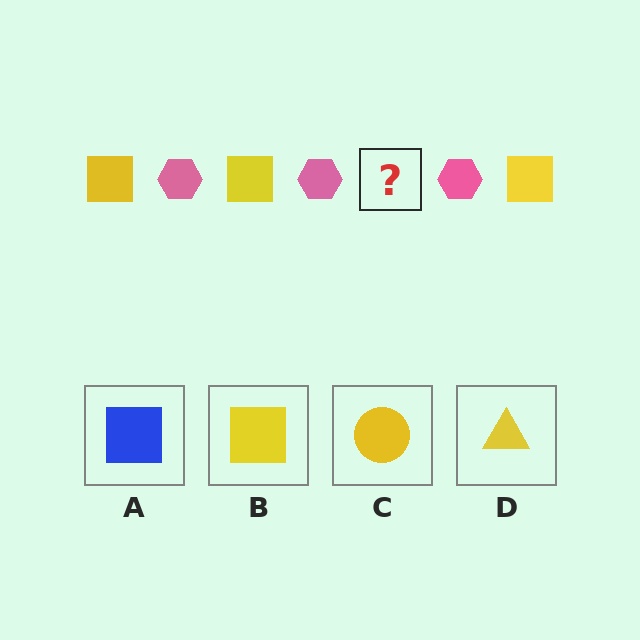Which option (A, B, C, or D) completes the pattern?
B.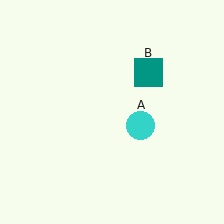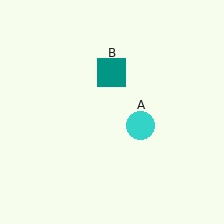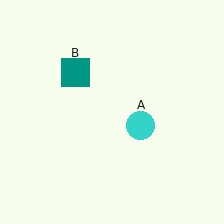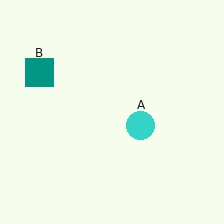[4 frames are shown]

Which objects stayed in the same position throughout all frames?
Cyan circle (object A) remained stationary.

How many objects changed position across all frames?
1 object changed position: teal square (object B).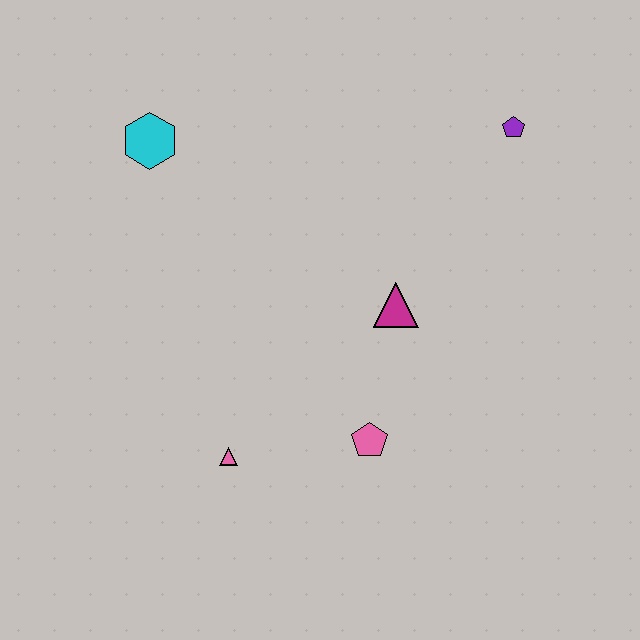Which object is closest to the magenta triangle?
The pink pentagon is closest to the magenta triangle.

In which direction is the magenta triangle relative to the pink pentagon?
The magenta triangle is above the pink pentagon.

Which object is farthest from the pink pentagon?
The cyan hexagon is farthest from the pink pentagon.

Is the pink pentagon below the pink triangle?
No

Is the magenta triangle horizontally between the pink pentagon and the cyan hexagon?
No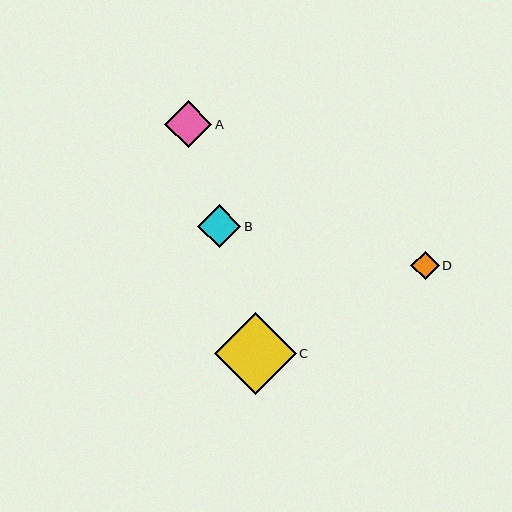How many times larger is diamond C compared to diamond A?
Diamond C is approximately 1.7 times the size of diamond A.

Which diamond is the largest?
Diamond C is the largest with a size of approximately 82 pixels.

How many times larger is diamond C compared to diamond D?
Diamond C is approximately 2.9 times the size of diamond D.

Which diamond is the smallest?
Diamond D is the smallest with a size of approximately 29 pixels.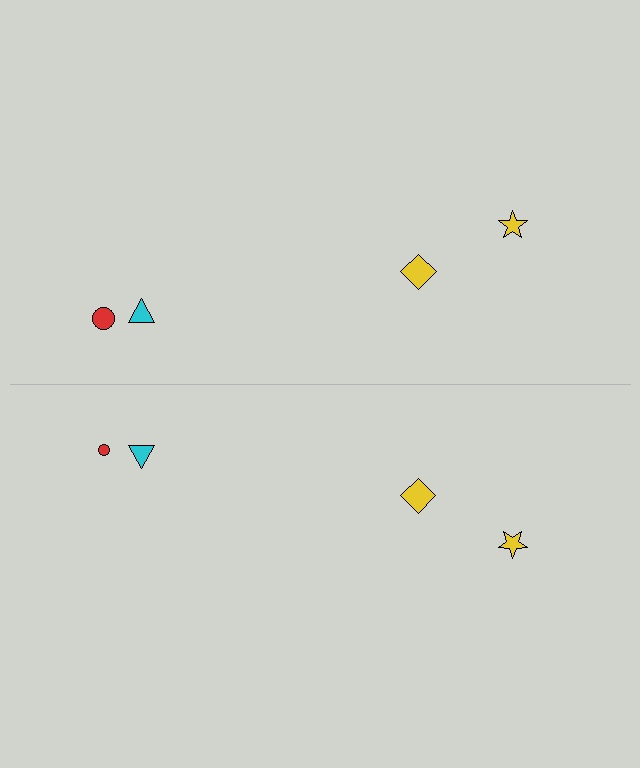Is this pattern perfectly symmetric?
No, the pattern is not perfectly symmetric. The red circle on the bottom side has a different size than its mirror counterpart.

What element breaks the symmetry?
The red circle on the bottom side has a different size than its mirror counterpart.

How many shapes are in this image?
There are 8 shapes in this image.